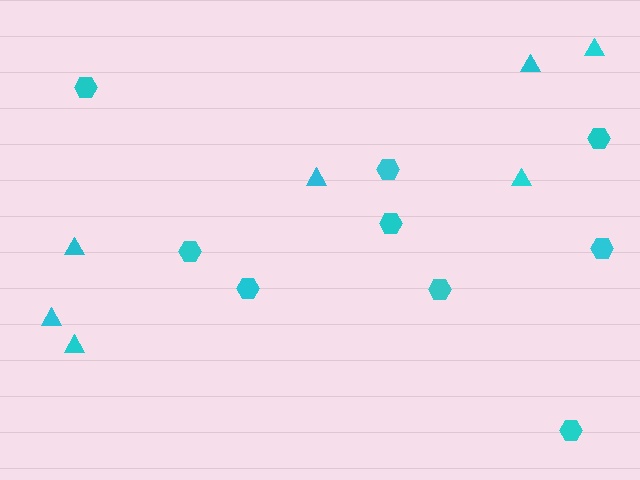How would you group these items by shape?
There are 2 groups: one group of triangles (7) and one group of hexagons (9).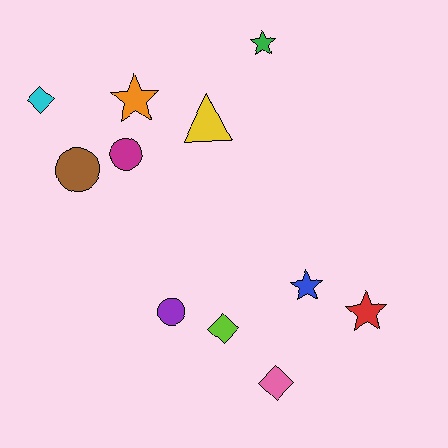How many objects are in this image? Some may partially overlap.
There are 11 objects.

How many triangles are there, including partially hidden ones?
There is 1 triangle.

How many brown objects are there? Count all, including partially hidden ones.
There is 1 brown object.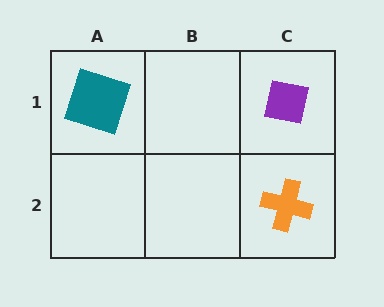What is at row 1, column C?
A purple square.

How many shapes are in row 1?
2 shapes.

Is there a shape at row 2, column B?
No, that cell is empty.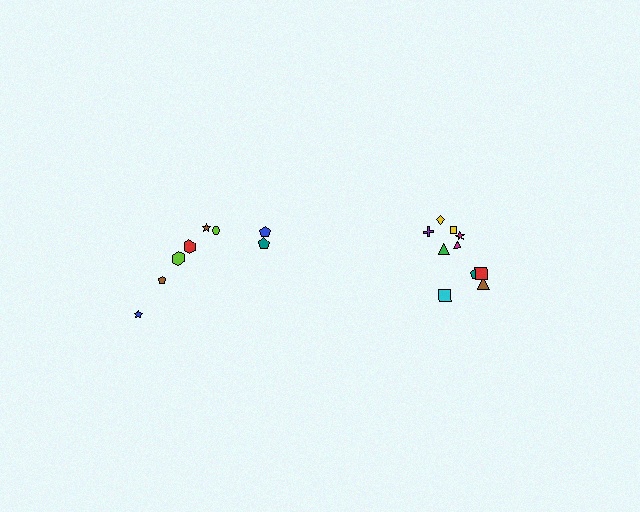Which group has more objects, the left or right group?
The right group.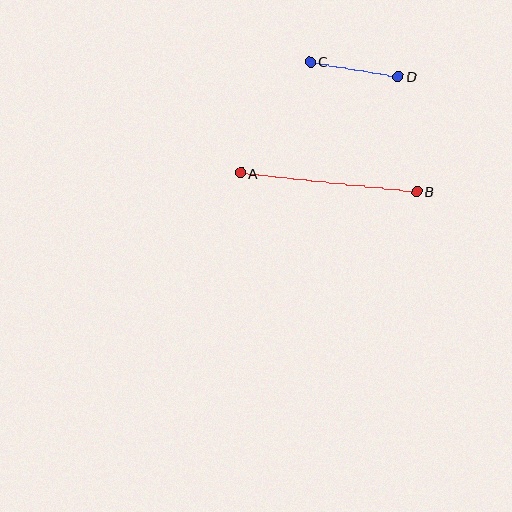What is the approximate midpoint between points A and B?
The midpoint is at approximately (329, 182) pixels.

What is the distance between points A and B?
The distance is approximately 177 pixels.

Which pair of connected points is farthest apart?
Points A and B are farthest apart.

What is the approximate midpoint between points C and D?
The midpoint is at approximately (354, 69) pixels.